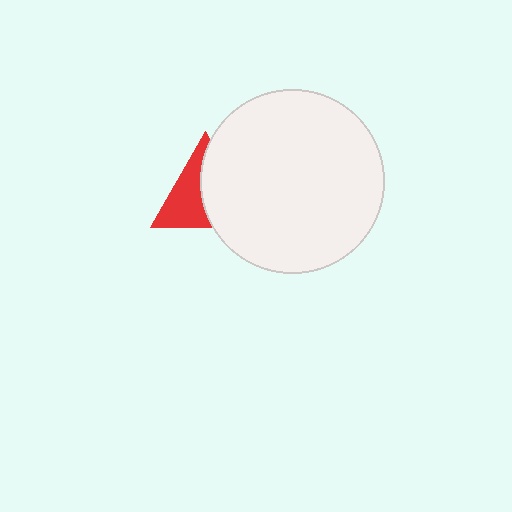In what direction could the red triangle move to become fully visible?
The red triangle could move left. That would shift it out from behind the white circle entirely.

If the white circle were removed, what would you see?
You would see the complete red triangle.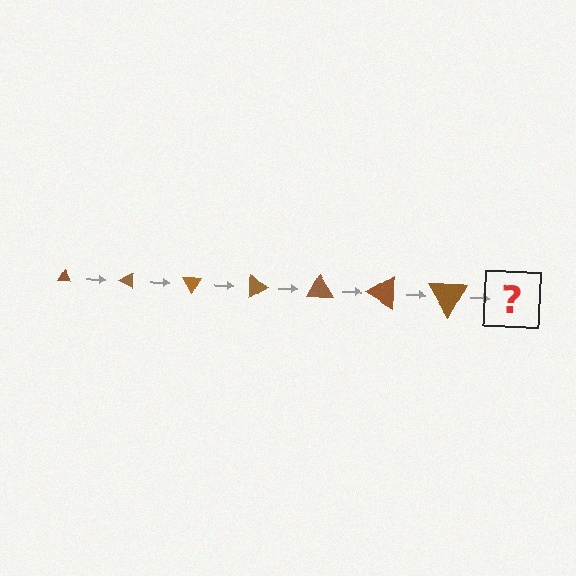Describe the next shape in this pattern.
It should be a triangle, larger than the previous one and rotated 210 degrees from the start.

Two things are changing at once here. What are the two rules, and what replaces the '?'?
The two rules are that the triangle grows larger each step and it rotates 30 degrees each step. The '?' should be a triangle, larger than the previous one and rotated 210 degrees from the start.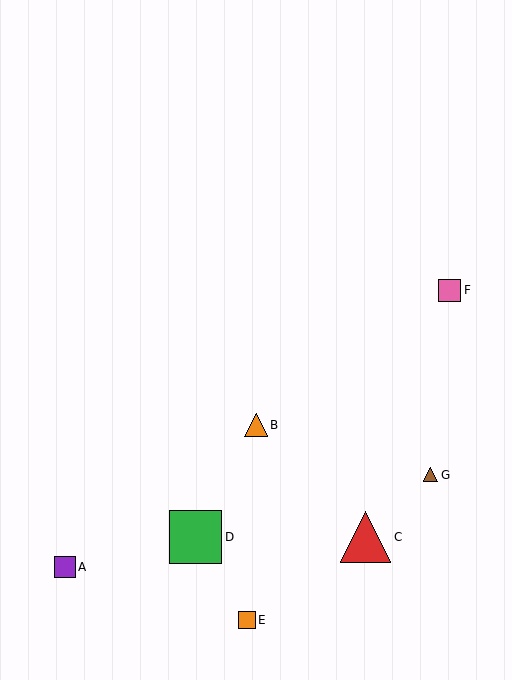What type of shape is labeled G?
Shape G is a brown triangle.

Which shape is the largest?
The green square (labeled D) is the largest.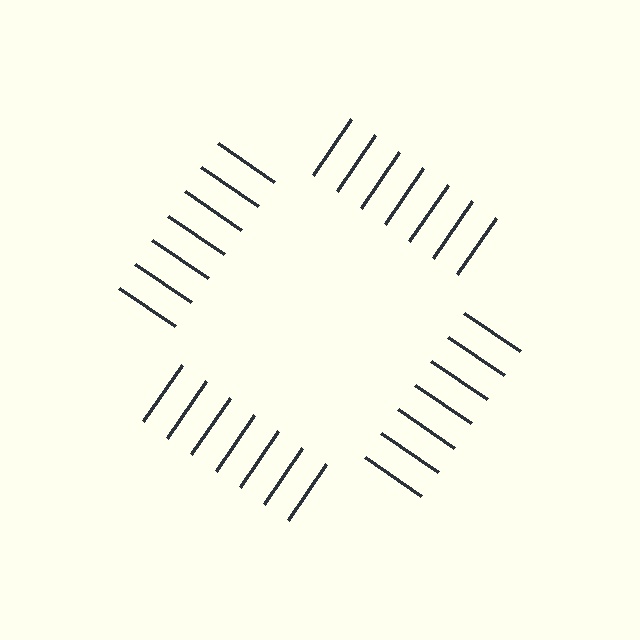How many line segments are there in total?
28 — 7 along each of the 4 edges.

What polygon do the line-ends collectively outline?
An illusory square — the line segments terminate on its edges but no continuous stroke is drawn.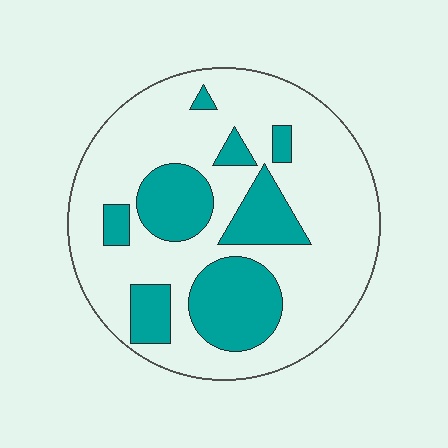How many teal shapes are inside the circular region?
8.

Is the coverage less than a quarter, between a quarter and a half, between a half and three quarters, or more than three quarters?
Between a quarter and a half.